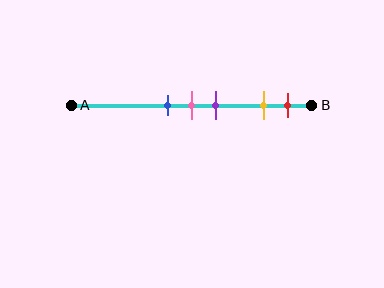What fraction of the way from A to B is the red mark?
The red mark is approximately 90% (0.9) of the way from A to B.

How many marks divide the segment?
There are 5 marks dividing the segment.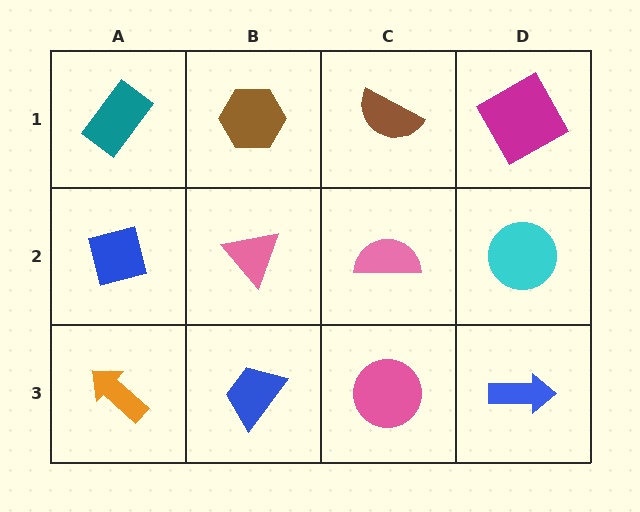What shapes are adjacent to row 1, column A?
A blue square (row 2, column A), a brown hexagon (row 1, column B).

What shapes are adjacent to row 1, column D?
A cyan circle (row 2, column D), a brown semicircle (row 1, column C).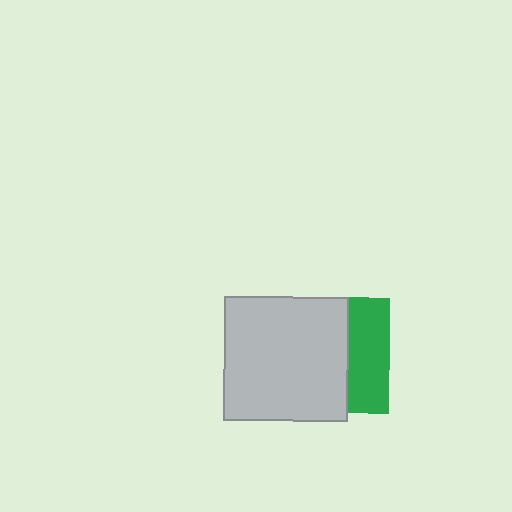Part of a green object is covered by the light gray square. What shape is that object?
It is a square.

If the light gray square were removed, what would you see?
You would see the complete green square.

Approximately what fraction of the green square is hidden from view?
Roughly 64% of the green square is hidden behind the light gray square.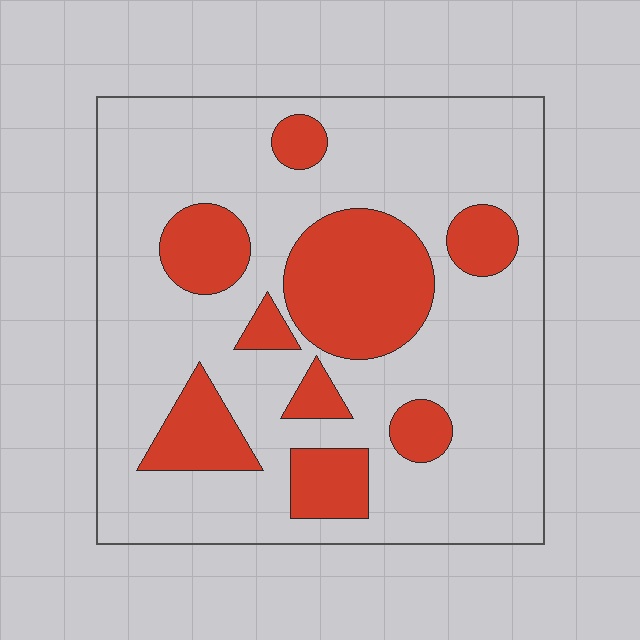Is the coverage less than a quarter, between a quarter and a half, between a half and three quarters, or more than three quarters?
Between a quarter and a half.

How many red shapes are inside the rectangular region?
9.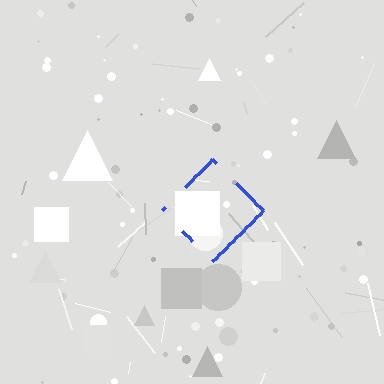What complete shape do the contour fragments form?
The contour fragments form a diamond.